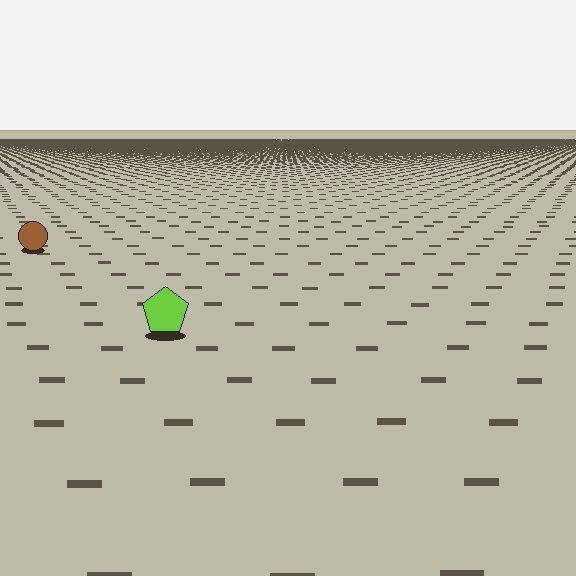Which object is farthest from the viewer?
The brown circle is farthest from the viewer. It appears smaller and the ground texture around it is denser.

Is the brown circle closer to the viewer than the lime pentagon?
No. The lime pentagon is closer — you can tell from the texture gradient: the ground texture is coarser near it.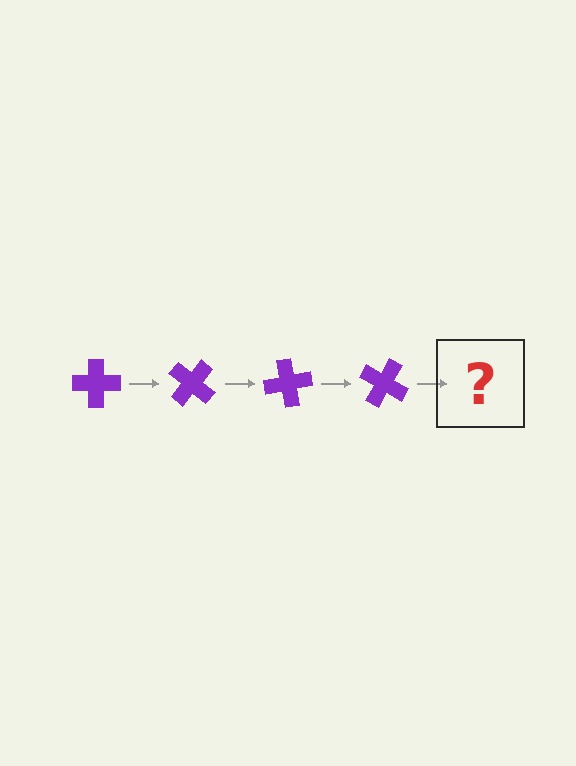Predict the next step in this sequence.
The next step is a purple cross rotated 160 degrees.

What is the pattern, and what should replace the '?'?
The pattern is that the cross rotates 40 degrees each step. The '?' should be a purple cross rotated 160 degrees.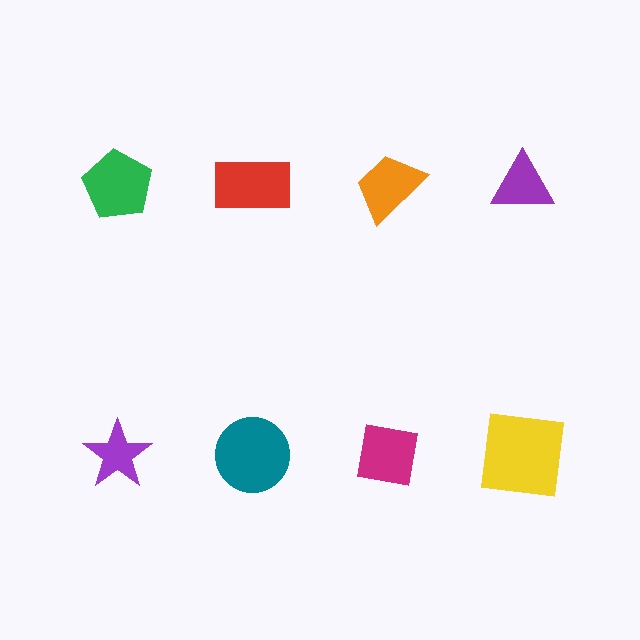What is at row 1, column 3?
An orange trapezoid.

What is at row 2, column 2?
A teal circle.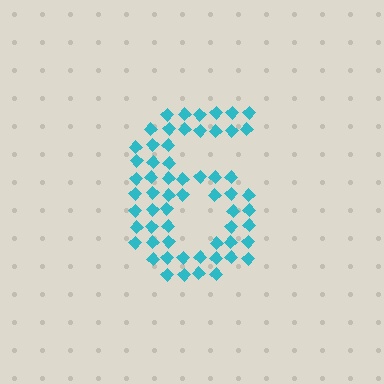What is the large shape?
The large shape is the digit 6.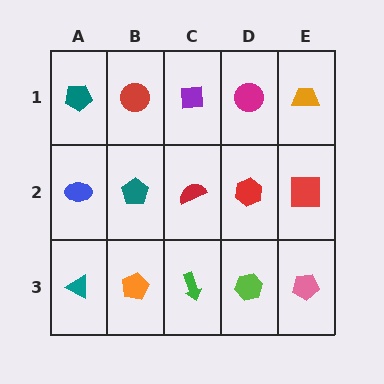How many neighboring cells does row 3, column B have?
3.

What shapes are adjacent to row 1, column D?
A red hexagon (row 2, column D), a purple square (row 1, column C), an orange trapezoid (row 1, column E).